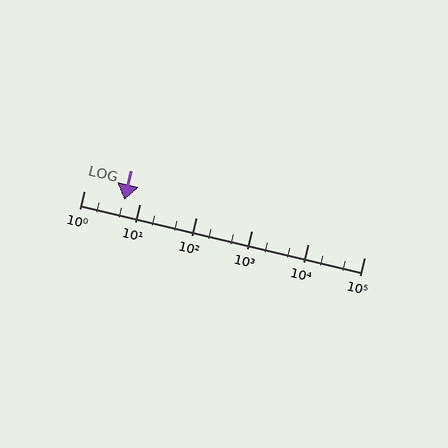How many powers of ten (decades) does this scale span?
The scale spans 5 decades, from 1 to 100000.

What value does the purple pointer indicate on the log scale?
The pointer indicates approximately 5.3.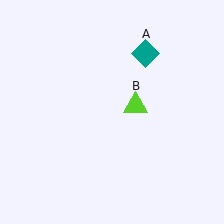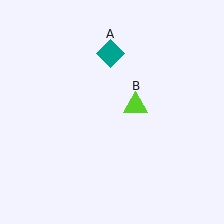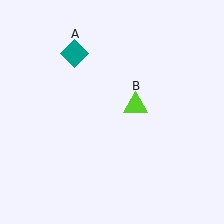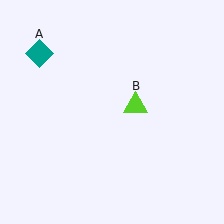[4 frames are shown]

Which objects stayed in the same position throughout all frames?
Lime triangle (object B) remained stationary.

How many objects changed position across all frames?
1 object changed position: teal diamond (object A).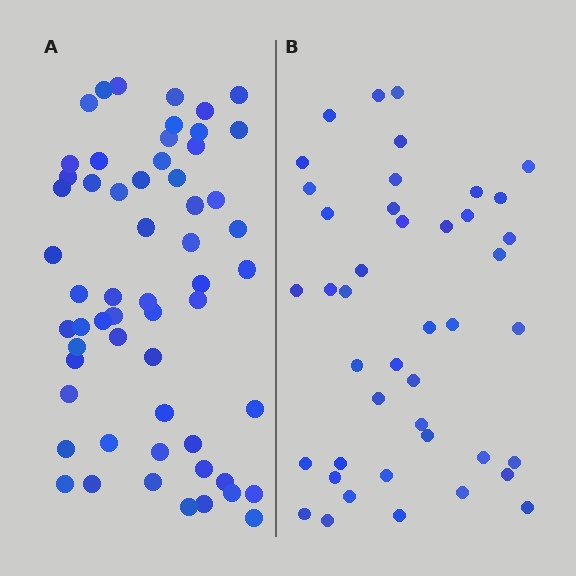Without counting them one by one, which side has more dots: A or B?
Region A (the left region) has more dots.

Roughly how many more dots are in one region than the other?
Region A has approximately 15 more dots than region B.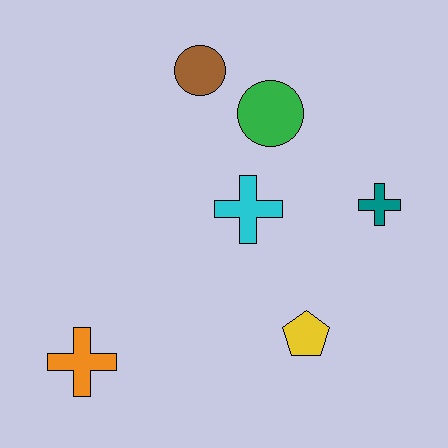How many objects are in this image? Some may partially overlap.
There are 6 objects.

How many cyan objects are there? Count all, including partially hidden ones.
There is 1 cyan object.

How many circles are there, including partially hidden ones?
There are 2 circles.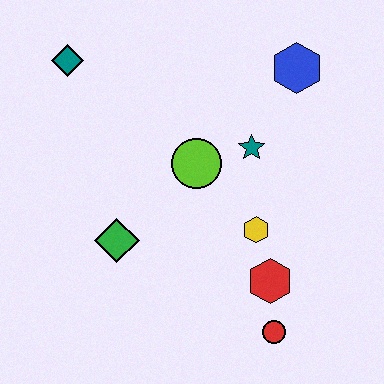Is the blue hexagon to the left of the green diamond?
No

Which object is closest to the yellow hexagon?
The red hexagon is closest to the yellow hexagon.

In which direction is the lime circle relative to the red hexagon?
The lime circle is above the red hexagon.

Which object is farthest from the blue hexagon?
The red circle is farthest from the blue hexagon.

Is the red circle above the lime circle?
No